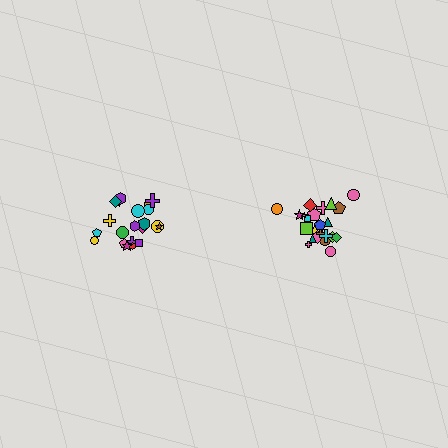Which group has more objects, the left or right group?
The right group.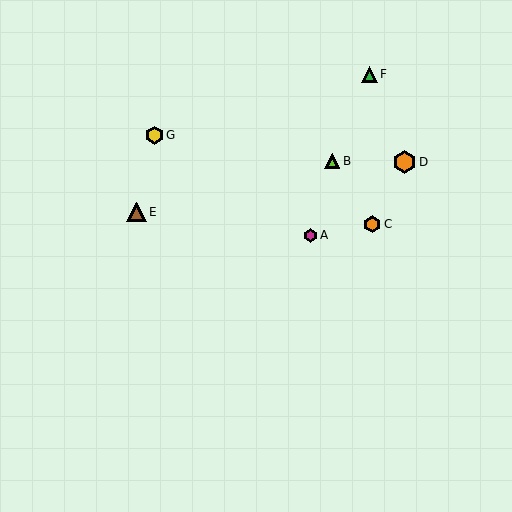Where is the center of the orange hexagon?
The center of the orange hexagon is at (372, 224).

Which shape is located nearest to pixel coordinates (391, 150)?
The orange hexagon (labeled D) at (405, 162) is nearest to that location.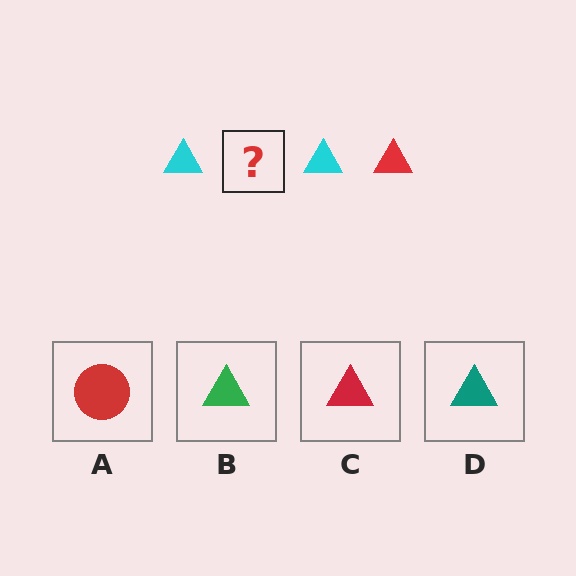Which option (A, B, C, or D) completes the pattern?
C.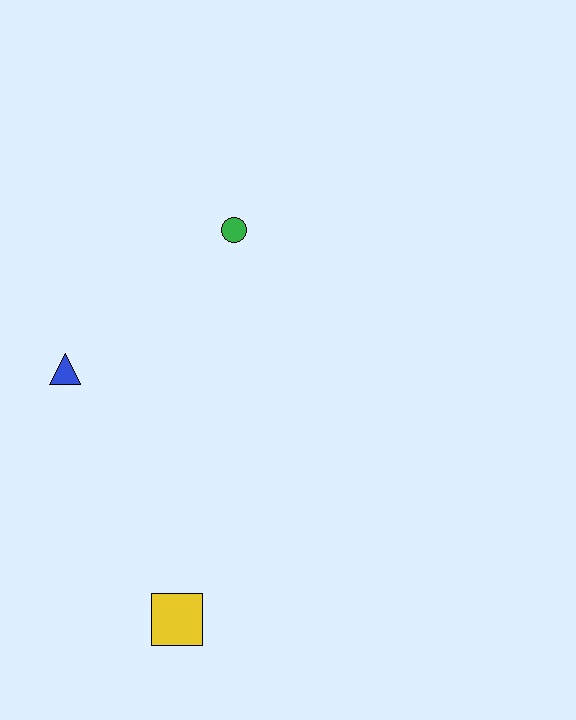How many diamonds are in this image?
There are no diamonds.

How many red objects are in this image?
There are no red objects.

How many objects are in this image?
There are 3 objects.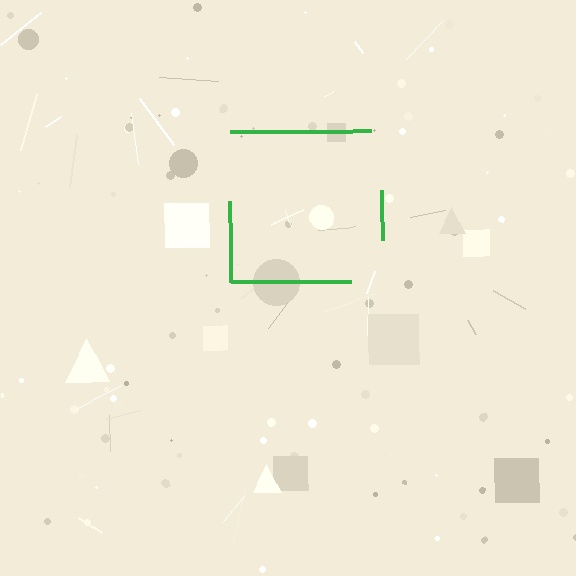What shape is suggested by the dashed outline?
The dashed outline suggests a square.